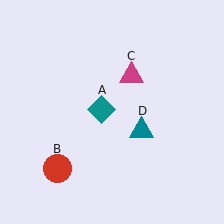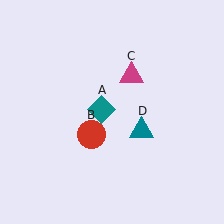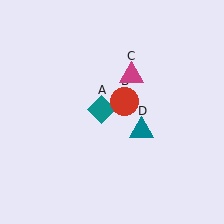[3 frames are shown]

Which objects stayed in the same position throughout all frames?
Teal diamond (object A) and magenta triangle (object C) and teal triangle (object D) remained stationary.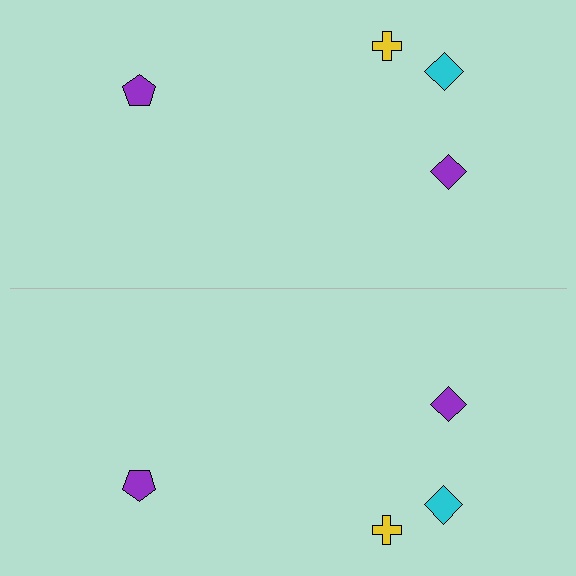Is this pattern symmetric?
Yes, this pattern has bilateral (reflection) symmetry.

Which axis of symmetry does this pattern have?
The pattern has a horizontal axis of symmetry running through the center of the image.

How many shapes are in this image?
There are 8 shapes in this image.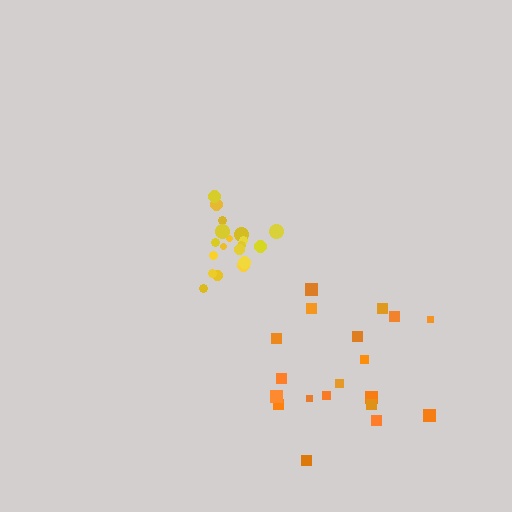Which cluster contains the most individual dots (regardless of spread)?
Orange (19).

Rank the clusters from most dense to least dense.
yellow, orange.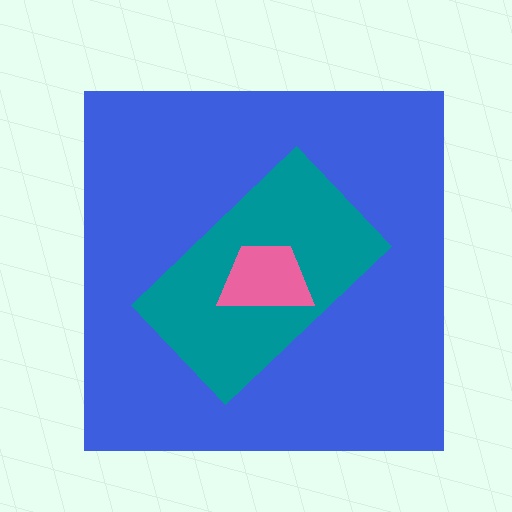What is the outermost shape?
The blue square.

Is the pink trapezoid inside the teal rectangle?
Yes.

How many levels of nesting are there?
3.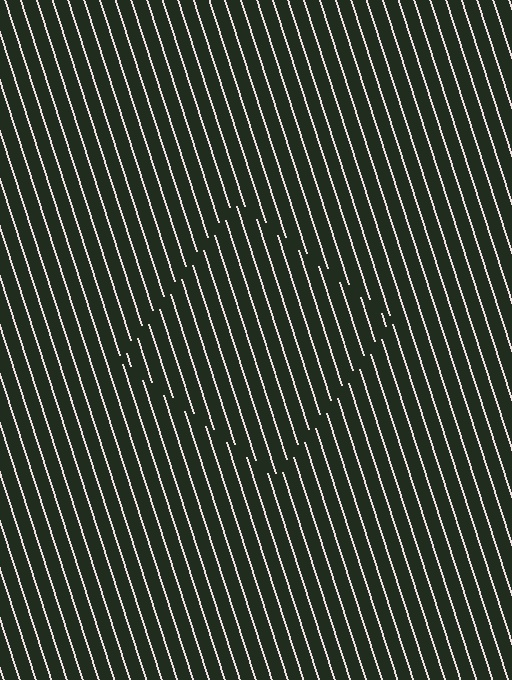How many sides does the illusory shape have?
4 sides — the line-ends trace a square.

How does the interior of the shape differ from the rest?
The interior of the shape contains the same grating, shifted by half a period — the contour is defined by the phase discontinuity where line-ends from the inner and outer gratings abut.